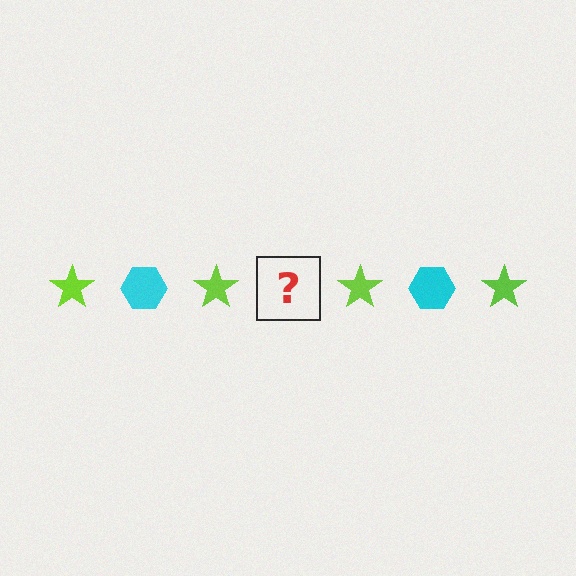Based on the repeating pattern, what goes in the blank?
The blank should be a cyan hexagon.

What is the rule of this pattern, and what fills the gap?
The rule is that the pattern alternates between lime star and cyan hexagon. The gap should be filled with a cyan hexagon.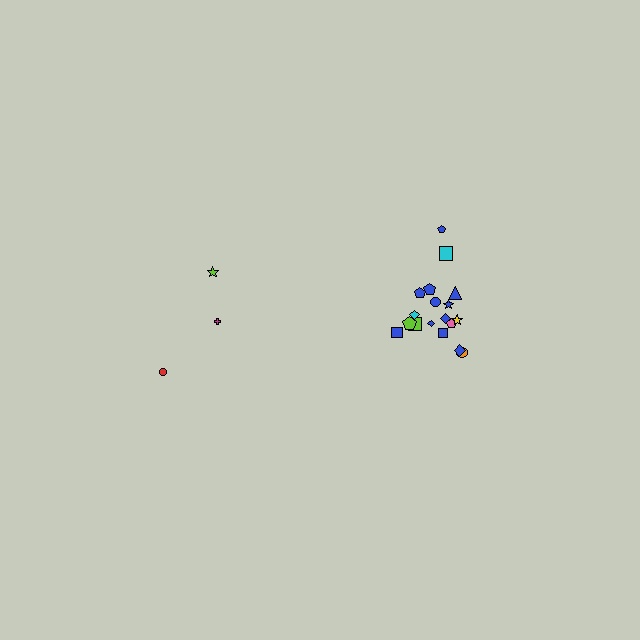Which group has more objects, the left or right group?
The right group.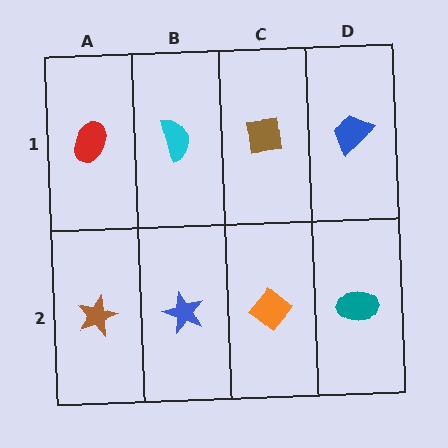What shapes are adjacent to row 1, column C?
An orange diamond (row 2, column C), a cyan semicircle (row 1, column B), a blue trapezoid (row 1, column D).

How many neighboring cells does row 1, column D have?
2.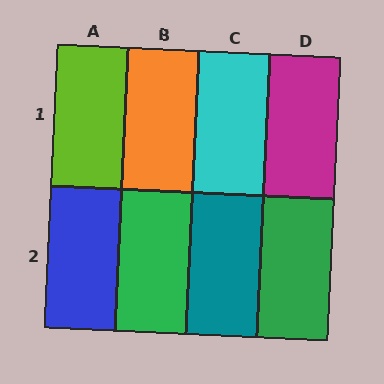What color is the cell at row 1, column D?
Magenta.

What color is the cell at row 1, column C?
Cyan.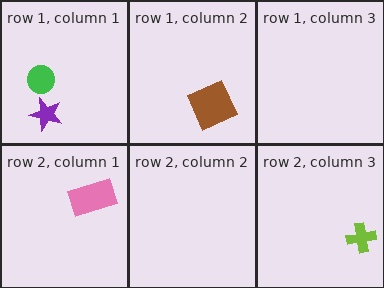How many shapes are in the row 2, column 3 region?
1.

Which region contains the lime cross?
The row 2, column 3 region.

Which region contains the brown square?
The row 1, column 2 region.